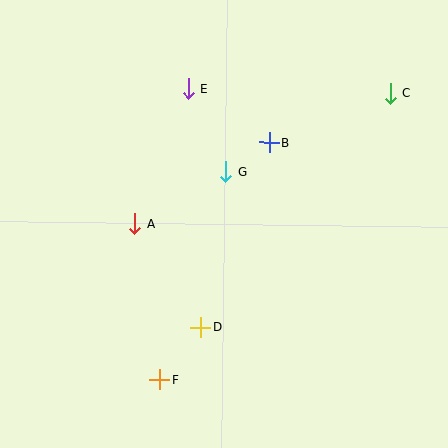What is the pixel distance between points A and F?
The distance between A and F is 158 pixels.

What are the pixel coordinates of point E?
Point E is at (188, 88).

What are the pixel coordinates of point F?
Point F is at (160, 380).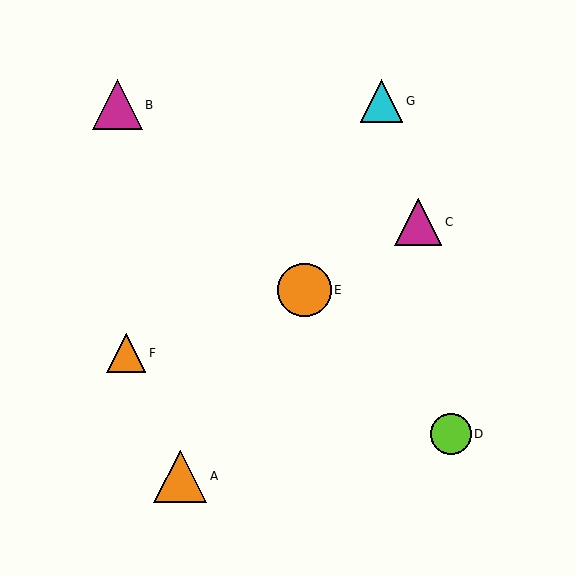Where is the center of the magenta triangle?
The center of the magenta triangle is at (418, 222).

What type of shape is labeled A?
Shape A is an orange triangle.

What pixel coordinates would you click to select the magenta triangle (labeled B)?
Click at (117, 105) to select the magenta triangle B.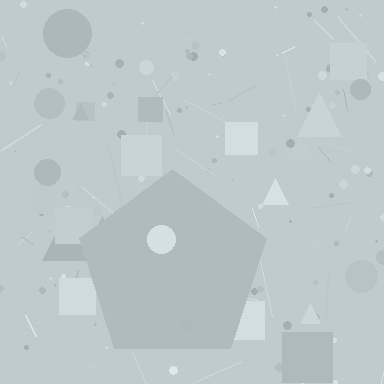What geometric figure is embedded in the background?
A pentagon is embedded in the background.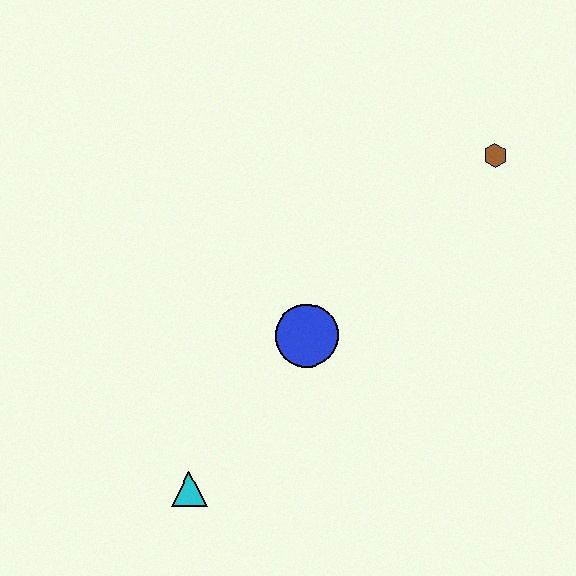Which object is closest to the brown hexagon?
The blue circle is closest to the brown hexagon.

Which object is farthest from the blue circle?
The brown hexagon is farthest from the blue circle.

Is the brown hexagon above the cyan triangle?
Yes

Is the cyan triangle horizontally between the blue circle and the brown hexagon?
No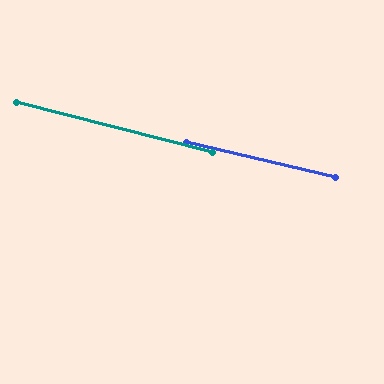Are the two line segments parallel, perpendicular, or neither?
Parallel — their directions differ by only 0.9°.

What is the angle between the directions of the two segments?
Approximately 1 degree.